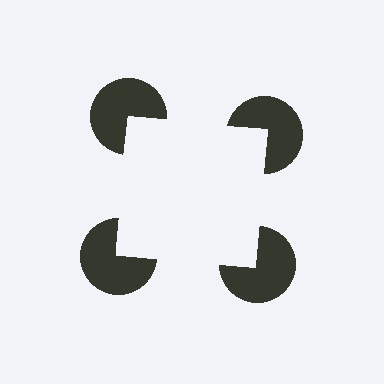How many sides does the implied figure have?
4 sides.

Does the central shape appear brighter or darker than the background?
It typically appears slightly brighter than the background, even though no actual brightness change is drawn.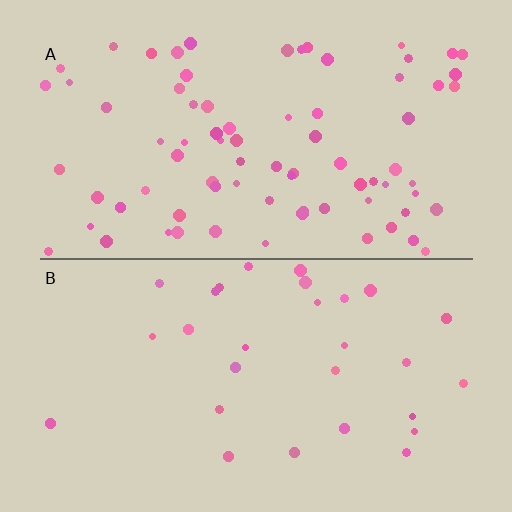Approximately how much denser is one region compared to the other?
Approximately 2.7× — region A over region B.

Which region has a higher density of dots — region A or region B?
A (the top).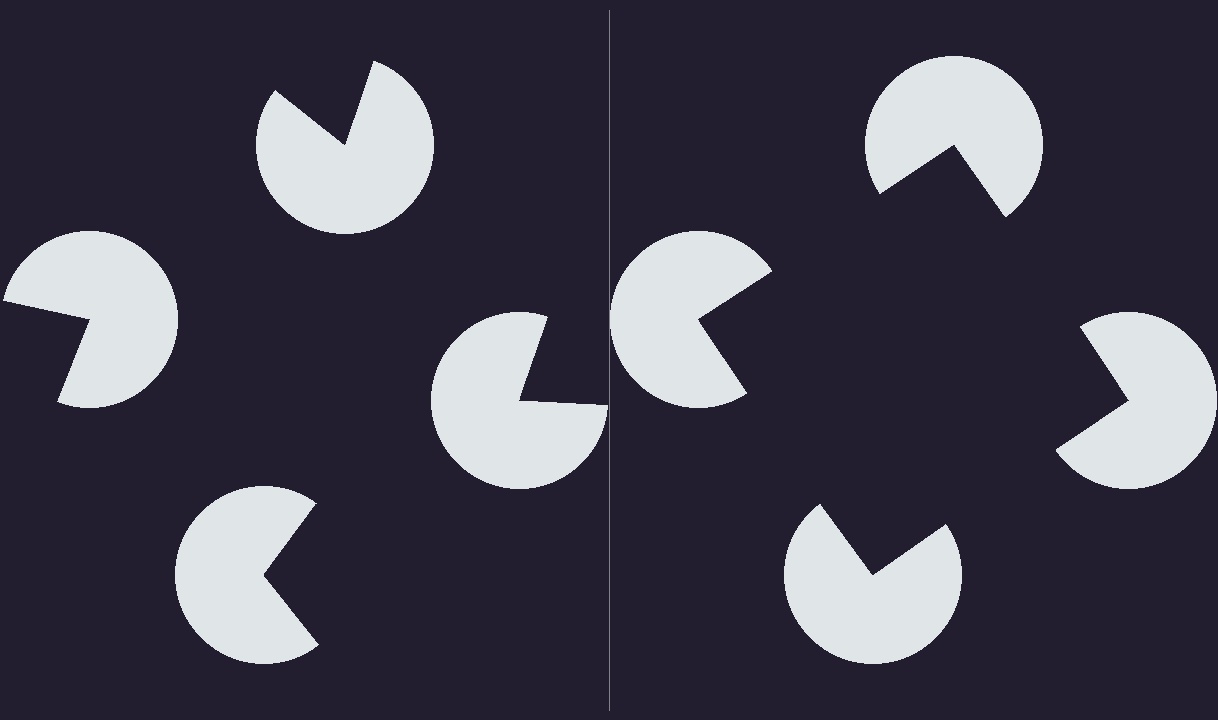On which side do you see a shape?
An illusory square appears on the right side. On the left side the wedge cuts are rotated, so no coherent shape forms.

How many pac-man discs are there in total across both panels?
8 — 4 on each side.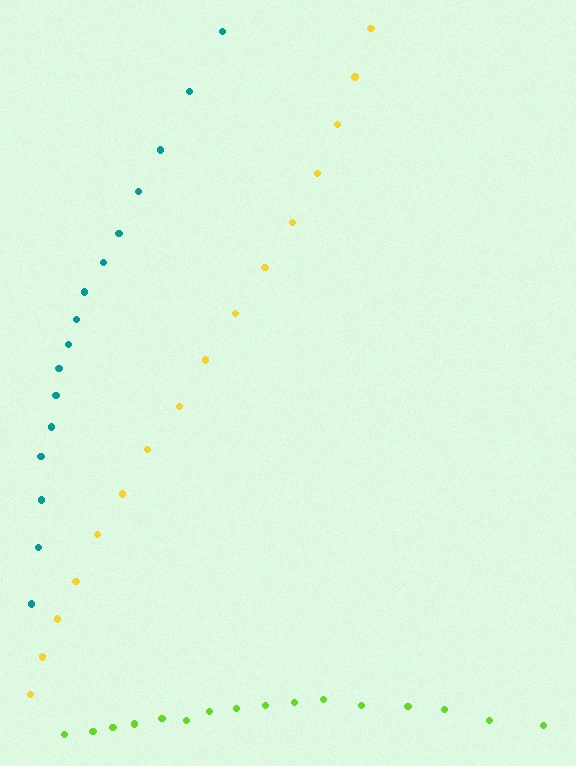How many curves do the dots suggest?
There are 3 distinct paths.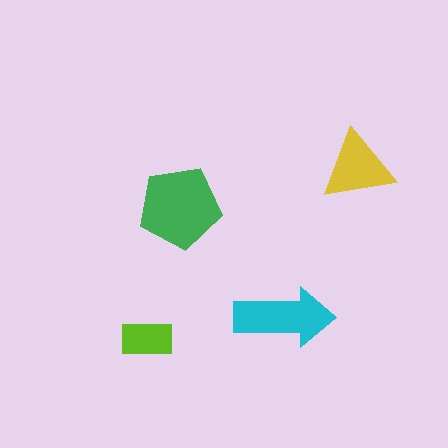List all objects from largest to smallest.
The green pentagon, the cyan arrow, the yellow triangle, the lime rectangle.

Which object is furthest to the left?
The lime rectangle is leftmost.